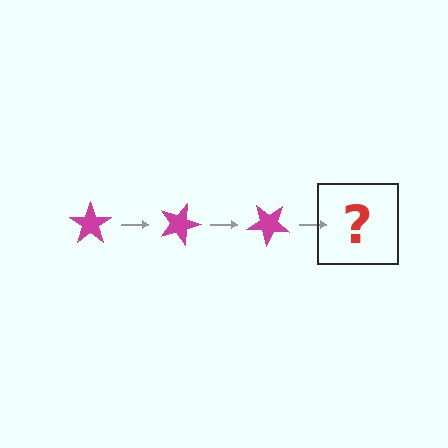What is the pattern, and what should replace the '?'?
The pattern is that the star rotates 20 degrees each step. The '?' should be a magenta star rotated 60 degrees.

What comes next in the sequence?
The next element should be a magenta star rotated 60 degrees.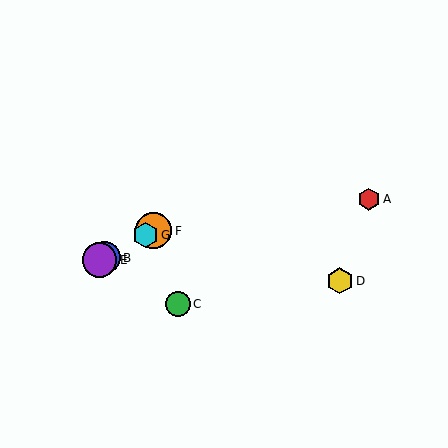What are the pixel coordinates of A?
Object A is at (369, 199).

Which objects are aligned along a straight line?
Objects B, E, F, G are aligned along a straight line.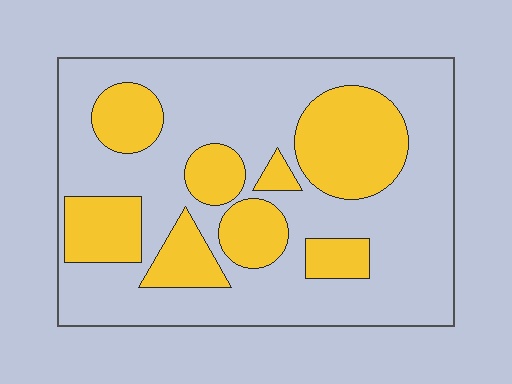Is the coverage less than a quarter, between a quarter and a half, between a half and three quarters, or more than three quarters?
Between a quarter and a half.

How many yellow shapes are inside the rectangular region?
8.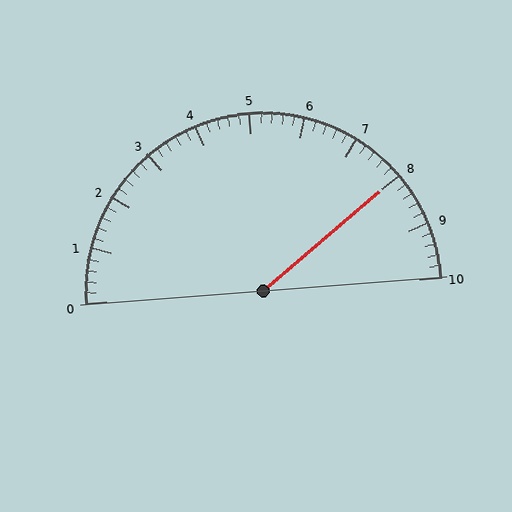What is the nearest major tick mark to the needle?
The nearest major tick mark is 8.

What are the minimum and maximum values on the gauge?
The gauge ranges from 0 to 10.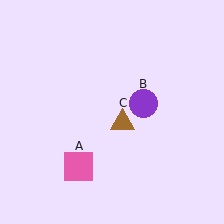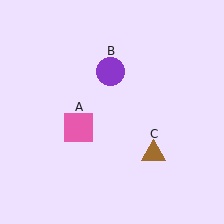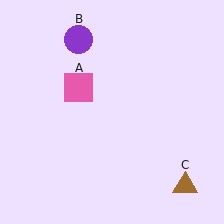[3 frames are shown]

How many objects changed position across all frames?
3 objects changed position: pink square (object A), purple circle (object B), brown triangle (object C).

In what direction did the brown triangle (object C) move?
The brown triangle (object C) moved down and to the right.